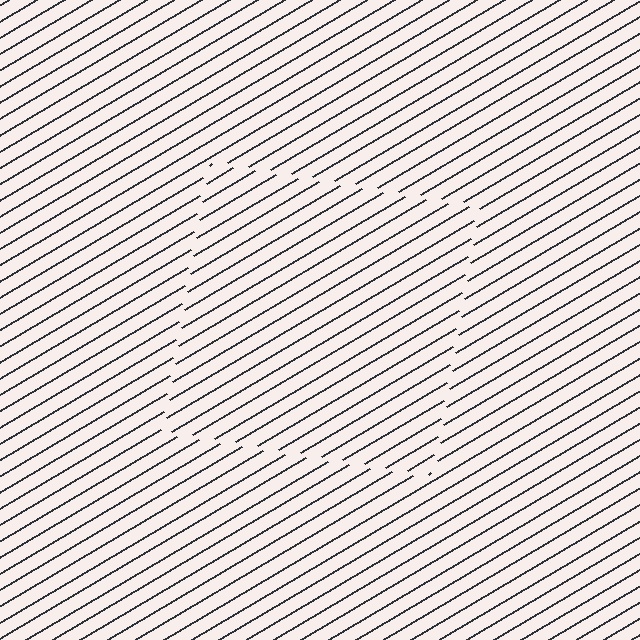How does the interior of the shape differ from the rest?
The interior of the shape contains the same grating, shifted by half a period — the contour is defined by the phase discontinuity where line-ends from the inner and outer gratings abut.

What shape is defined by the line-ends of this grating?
An illusory square. The interior of the shape contains the same grating, shifted by half a period — the contour is defined by the phase discontinuity where line-ends from the inner and outer gratings abut.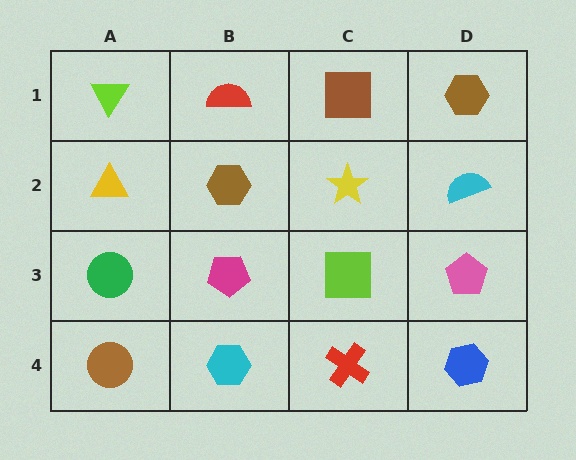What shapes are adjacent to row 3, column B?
A brown hexagon (row 2, column B), a cyan hexagon (row 4, column B), a green circle (row 3, column A), a lime square (row 3, column C).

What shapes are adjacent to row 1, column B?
A brown hexagon (row 2, column B), a lime triangle (row 1, column A), a brown square (row 1, column C).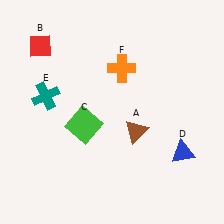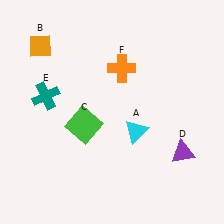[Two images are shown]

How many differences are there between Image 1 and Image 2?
There are 3 differences between the two images.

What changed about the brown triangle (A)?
In Image 1, A is brown. In Image 2, it changed to cyan.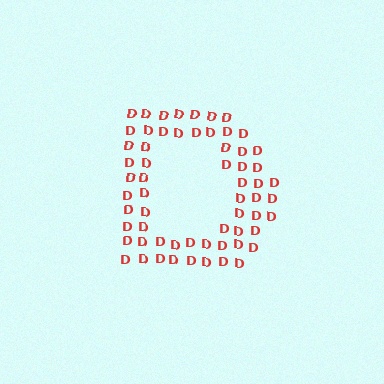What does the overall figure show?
The overall figure shows the letter D.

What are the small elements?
The small elements are letter D's.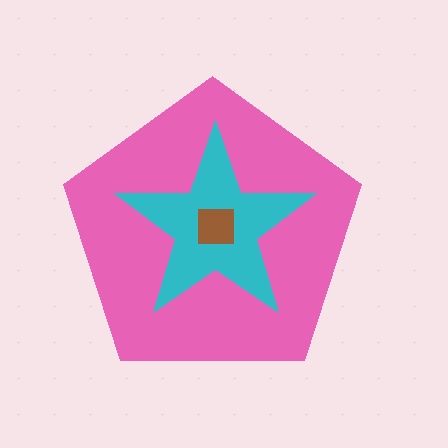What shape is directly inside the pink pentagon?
The cyan star.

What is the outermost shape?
The pink pentagon.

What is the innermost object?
The brown square.